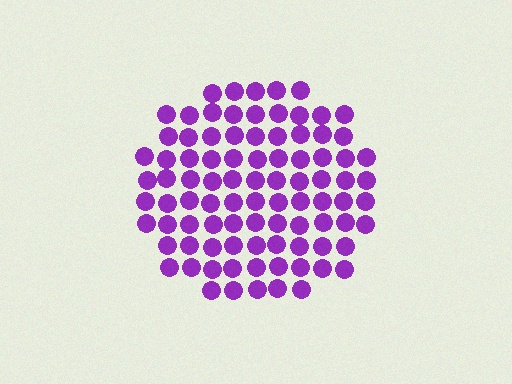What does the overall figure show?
The overall figure shows a circle.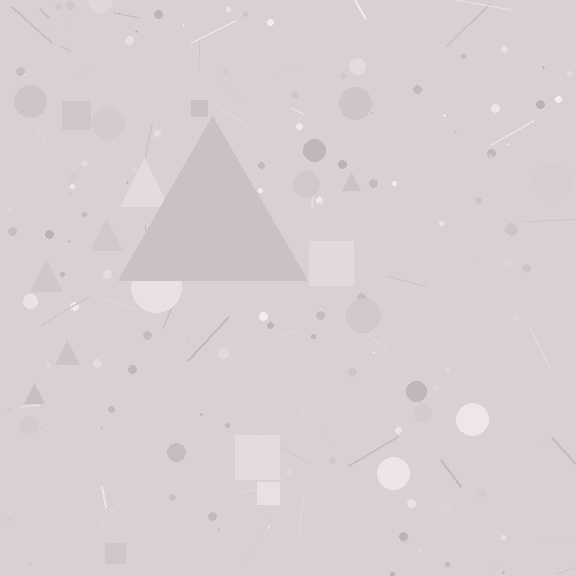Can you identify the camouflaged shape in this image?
The camouflaged shape is a triangle.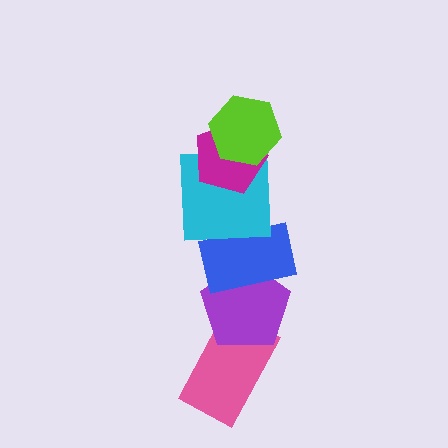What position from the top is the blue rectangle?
The blue rectangle is 4th from the top.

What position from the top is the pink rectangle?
The pink rectangle is 6th from the top.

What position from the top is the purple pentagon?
The purple pentagon is 5th from the top.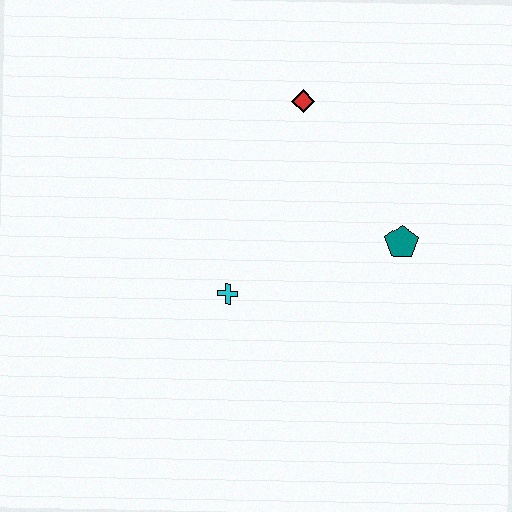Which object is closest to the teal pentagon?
The red diamond is closest to the teal pentagon.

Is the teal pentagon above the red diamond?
No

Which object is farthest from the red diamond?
The cyan cross is farthest from the red diamond.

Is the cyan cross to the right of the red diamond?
No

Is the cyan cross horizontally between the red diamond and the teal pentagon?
No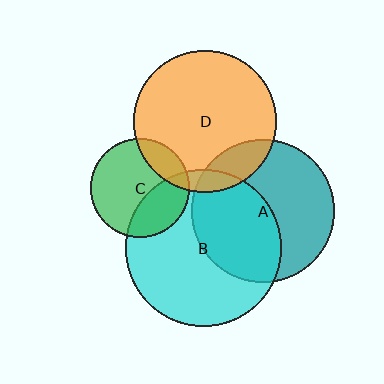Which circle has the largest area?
Circle B (cyan).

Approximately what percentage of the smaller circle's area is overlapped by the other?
Approximately 15%.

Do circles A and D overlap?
Yes.